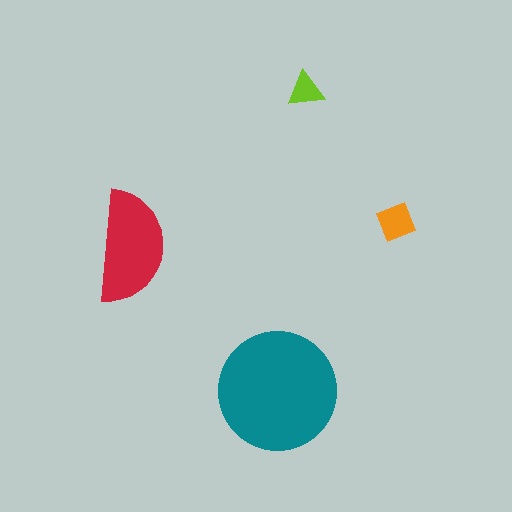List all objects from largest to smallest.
The teal circle, the red semicircle, the orange diamond, the lime triangle.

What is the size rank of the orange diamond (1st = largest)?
3rd.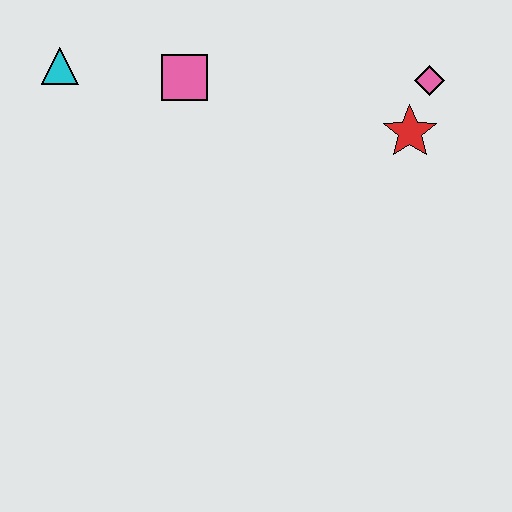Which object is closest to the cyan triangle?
The pink square is closest to the cyan triangle.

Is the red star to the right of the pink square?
Yes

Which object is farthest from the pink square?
The pink diamond is farthest from the pink square.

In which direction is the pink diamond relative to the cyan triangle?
The pink diamond is to the right of the cyan triangle.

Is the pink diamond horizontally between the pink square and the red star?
No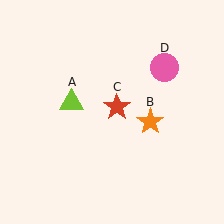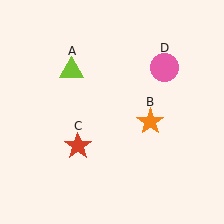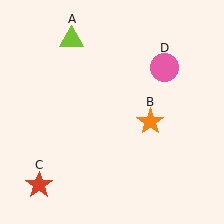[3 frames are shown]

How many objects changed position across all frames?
2 objects changed position: lime triangle (object A), red star (object C).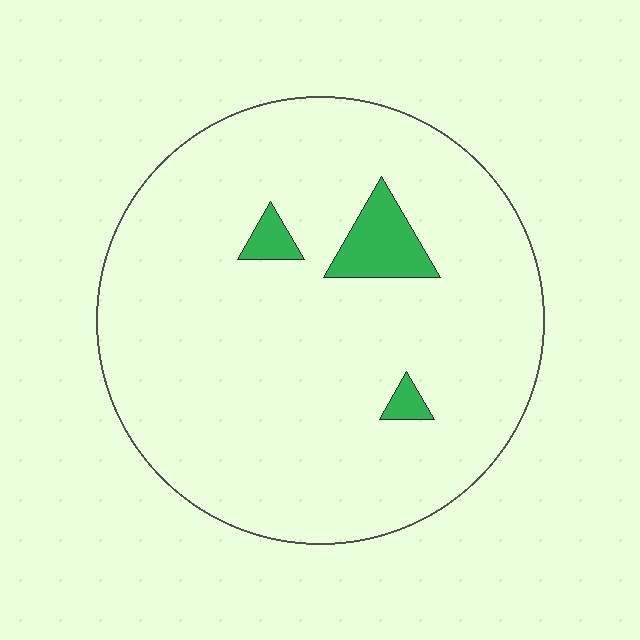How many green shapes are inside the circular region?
3.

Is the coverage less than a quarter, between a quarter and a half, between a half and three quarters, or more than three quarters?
Less than a quarter.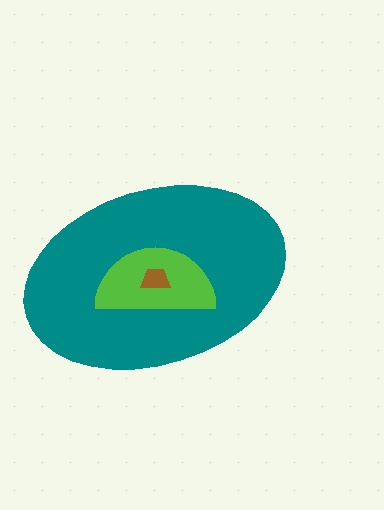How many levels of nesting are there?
3.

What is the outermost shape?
The teal ellipse.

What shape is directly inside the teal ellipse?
The lime semicircle.